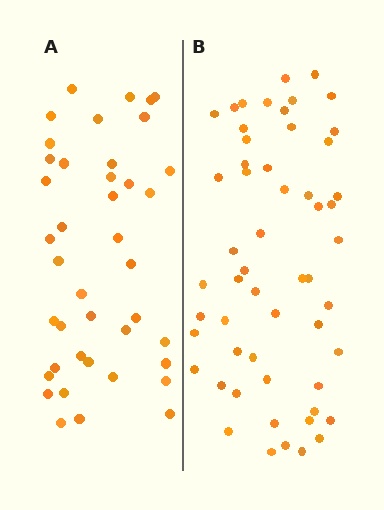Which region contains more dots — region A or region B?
Region B (the right region) has more dots.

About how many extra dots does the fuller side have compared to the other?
Region B has approximately 15 more dots than region A.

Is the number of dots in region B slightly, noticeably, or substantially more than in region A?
Region B has noticeably more, but not dramatically so. The ratio is roughly 1.3 to 1.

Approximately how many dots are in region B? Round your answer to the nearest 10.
About 60 dots. (The exact count is 55, which rounds to 60.)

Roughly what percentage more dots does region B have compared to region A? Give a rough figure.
About 35% more.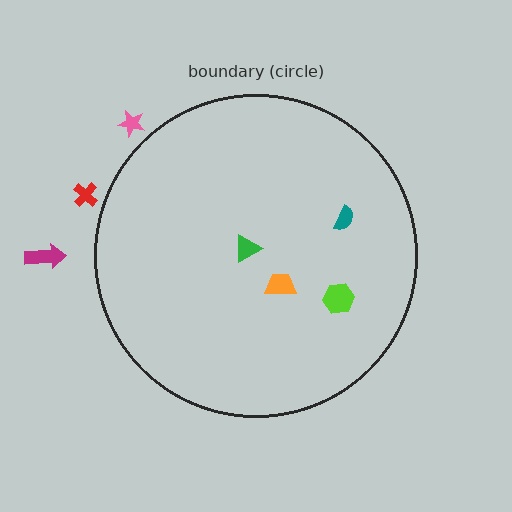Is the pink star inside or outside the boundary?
Outside.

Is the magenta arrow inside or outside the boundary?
Outside.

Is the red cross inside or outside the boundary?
Outside.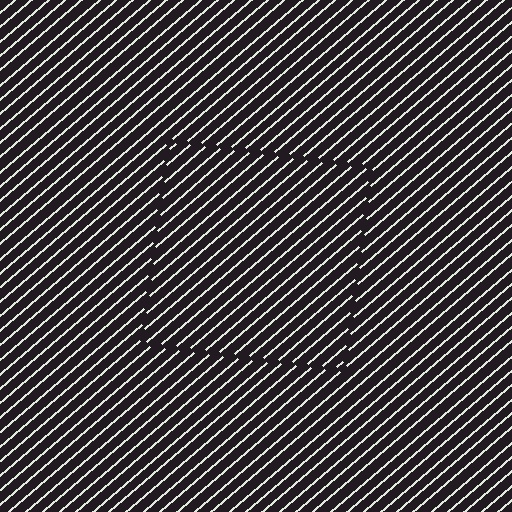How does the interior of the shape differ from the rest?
The interior of the shape contains the same grating, shifted by half a period — the contour is defined by the phase discontinuity where line-ends from the inner and outer gratings abut.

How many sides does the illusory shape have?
4 sides — the line-ends trace a square.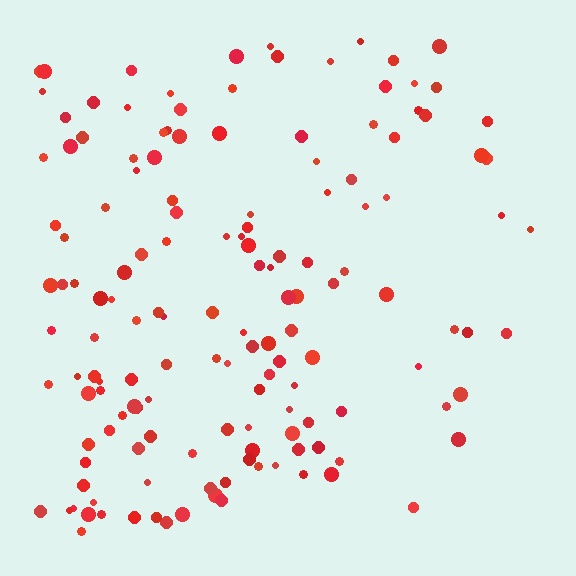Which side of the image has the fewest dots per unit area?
The right.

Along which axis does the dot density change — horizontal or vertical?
Horizontal.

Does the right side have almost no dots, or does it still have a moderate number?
Still a moderate number, just noticeably fewer than the left.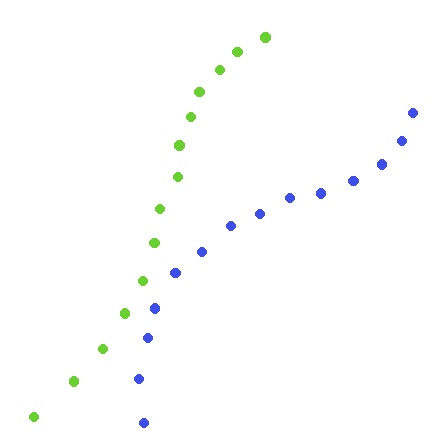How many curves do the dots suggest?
There are 2 distinct paths.